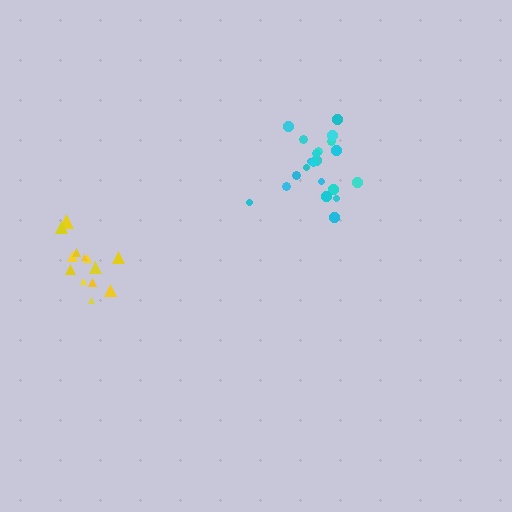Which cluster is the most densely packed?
Cyan.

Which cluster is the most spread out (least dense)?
Yellow.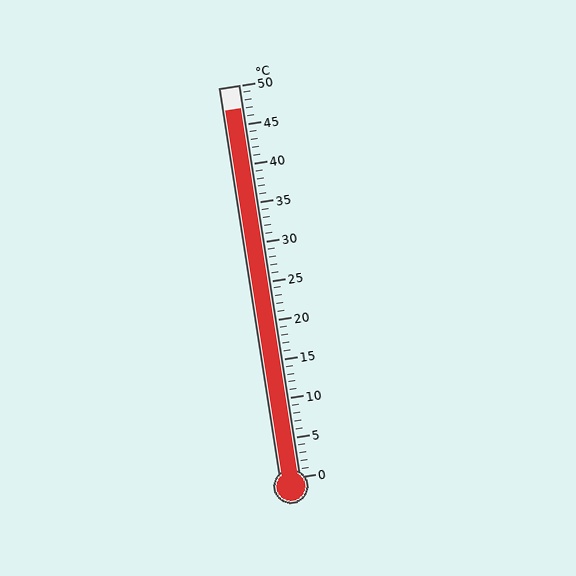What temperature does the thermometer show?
The thermometer shows approximately 47°C.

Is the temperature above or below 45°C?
The temperature is above 45°C.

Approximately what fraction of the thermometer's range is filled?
The thermometer is filled to approximately 95% of its range.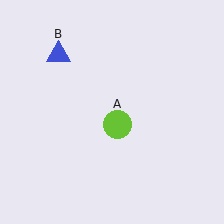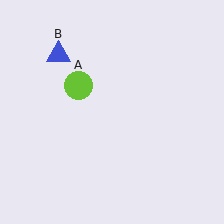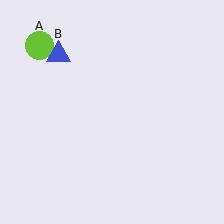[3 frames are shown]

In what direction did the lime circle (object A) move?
The lime circle (object A) moved up and to the left.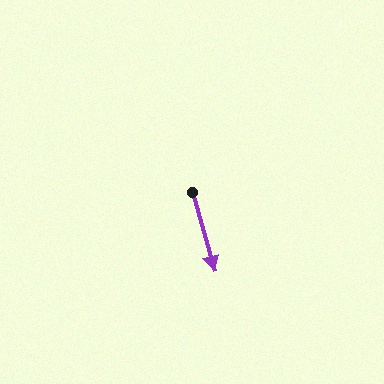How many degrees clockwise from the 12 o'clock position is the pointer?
Approximately 164 degrees.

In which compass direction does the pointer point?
South.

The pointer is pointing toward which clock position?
Roughly 5 o'clock.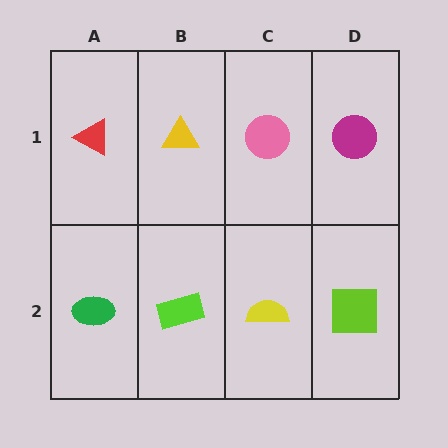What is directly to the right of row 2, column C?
A lime square.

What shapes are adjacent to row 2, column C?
A pink circle (row 1, column C), a lime rectangle (row 2, column B), a lime square (row 2, column D).